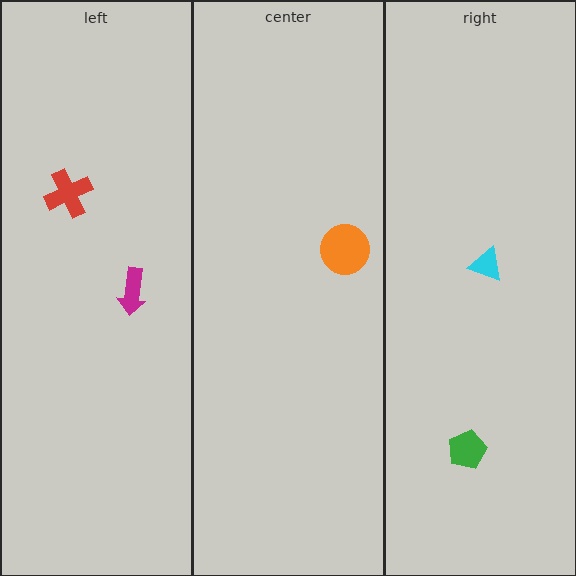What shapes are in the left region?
The red cross, the magenta arrow.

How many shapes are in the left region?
2.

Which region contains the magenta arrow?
The left region.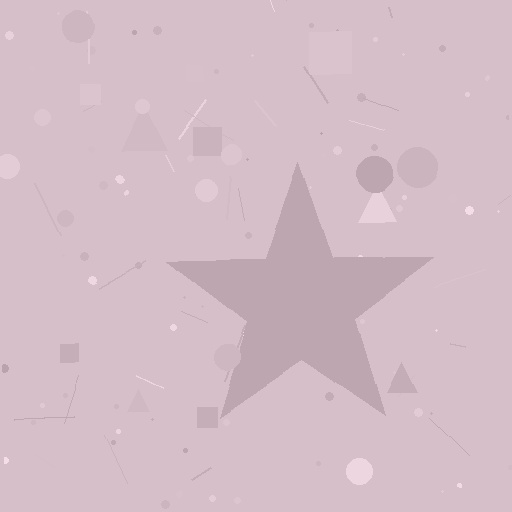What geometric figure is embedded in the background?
A star is embedded in the background.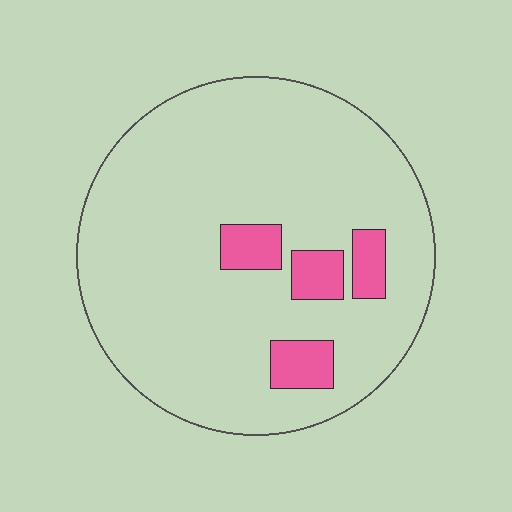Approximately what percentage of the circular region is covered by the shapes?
Approximately 10%.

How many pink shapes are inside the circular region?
4.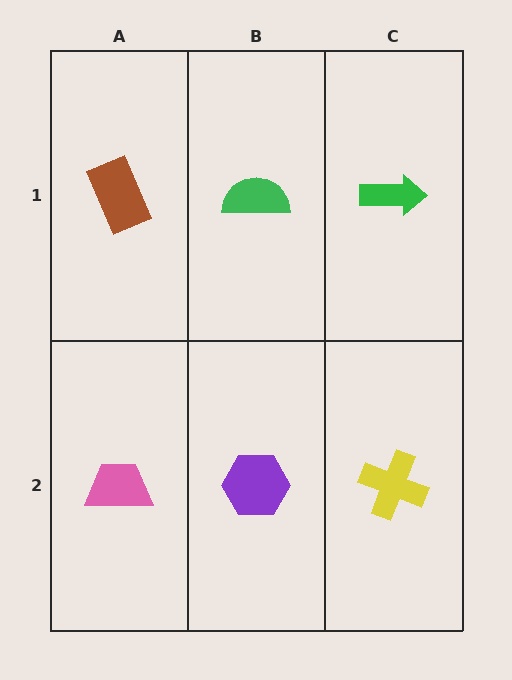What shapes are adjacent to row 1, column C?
A yellow cross (row 2, column C), a green semicircle (row 1, column B).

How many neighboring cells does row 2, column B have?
3.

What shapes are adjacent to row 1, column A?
A pink trapezoid (row 2, column A), a green semicircle (row 1, column B).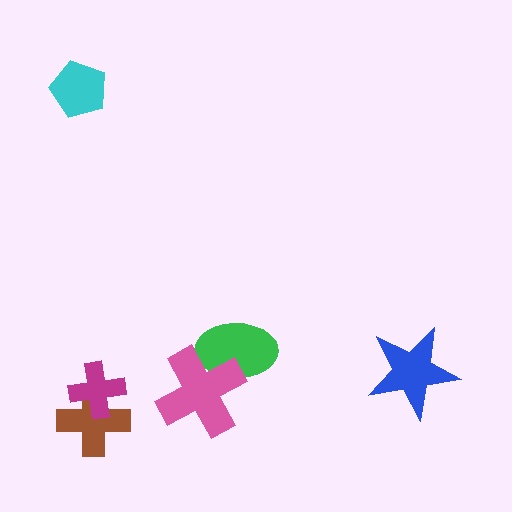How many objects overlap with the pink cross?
1 object overlaps with the pink cross.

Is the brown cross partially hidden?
Yes, it is partially covered by another shape.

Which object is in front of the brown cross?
The magenta cross is in front of the brown cross.